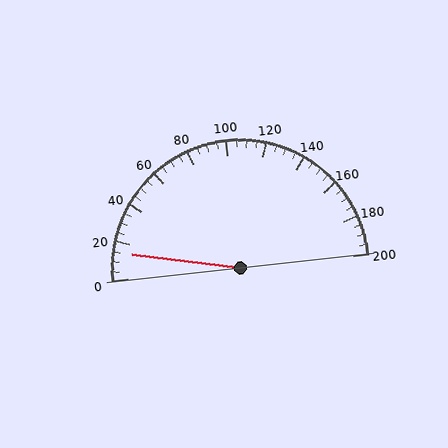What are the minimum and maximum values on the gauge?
The gauge ranges from 0 to 200.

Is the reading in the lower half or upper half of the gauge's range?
The reading is in the lower half of the range (0 to 200).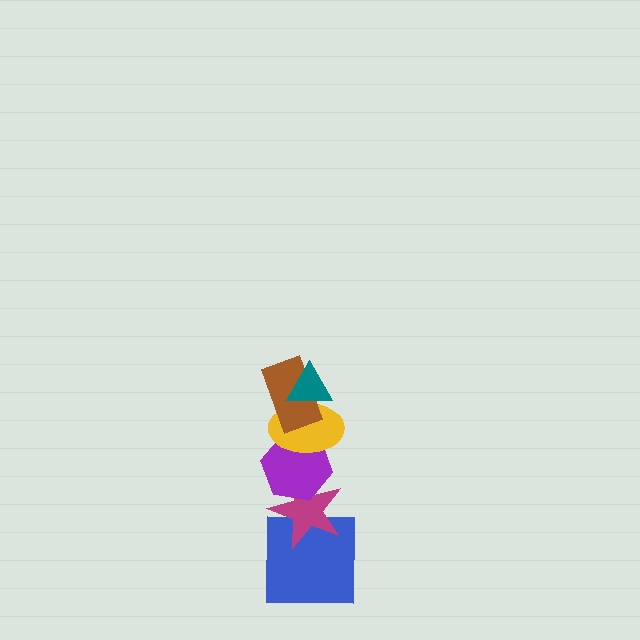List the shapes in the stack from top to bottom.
From top to bottom: the teal triangle, the brown rectangle, the yellow ellipse, the purple hexagon, the magenta star, the blue square.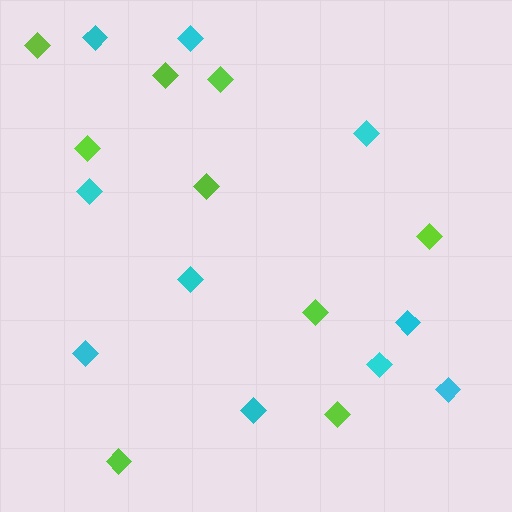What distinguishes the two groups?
There are 2 groups: one group of cyan diamonds (10) and one group of lime diamonds (9).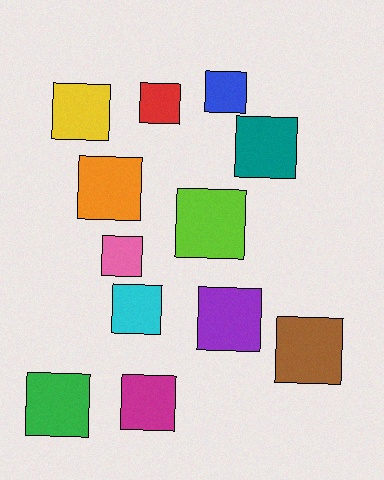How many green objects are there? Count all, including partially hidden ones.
There is 1 green object.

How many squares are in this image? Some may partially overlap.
There are 12 squares.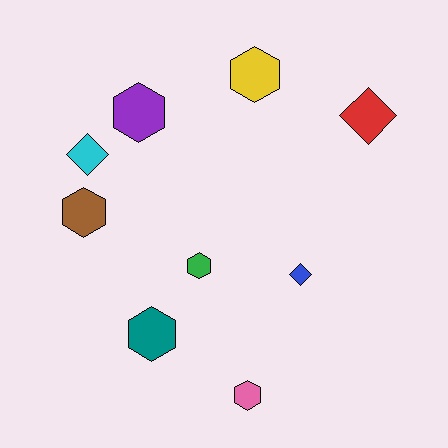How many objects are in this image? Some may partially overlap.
There are 9 objects.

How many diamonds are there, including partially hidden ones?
There are 3 diamonds.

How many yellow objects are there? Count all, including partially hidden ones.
There is 1 yellow object.